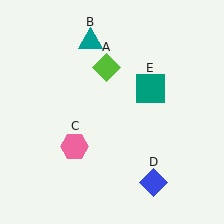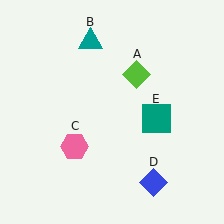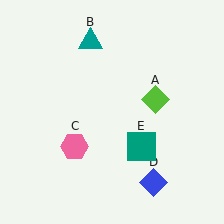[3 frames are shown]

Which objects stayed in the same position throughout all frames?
Teal triangle (object B) and pink hexagon (object C) and blue diamond (object D) remained stationary.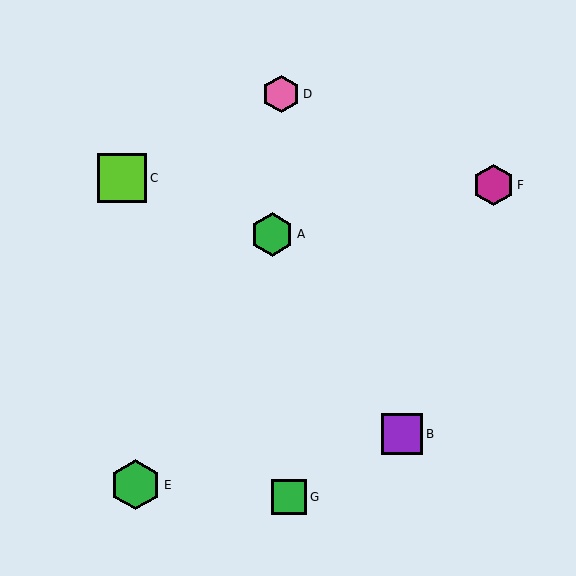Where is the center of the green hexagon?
The center of the green hexagon is at (272, 234).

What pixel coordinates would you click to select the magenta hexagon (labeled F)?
Click at (493, 185) to select the magenta hexagon F.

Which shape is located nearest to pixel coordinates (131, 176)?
The lime square (labeled C) at (122, 178) is nearest to that location.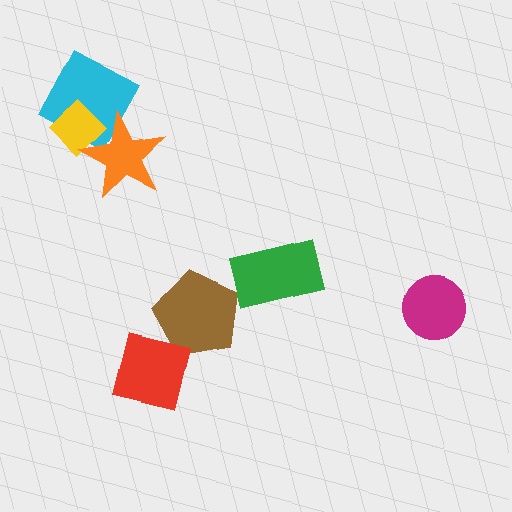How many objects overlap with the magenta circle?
0 objects overlap with the magenta circle.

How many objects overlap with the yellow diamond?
2 objects overlap with the yellow diamond.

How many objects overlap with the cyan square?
2 objects overlap with the cyan square.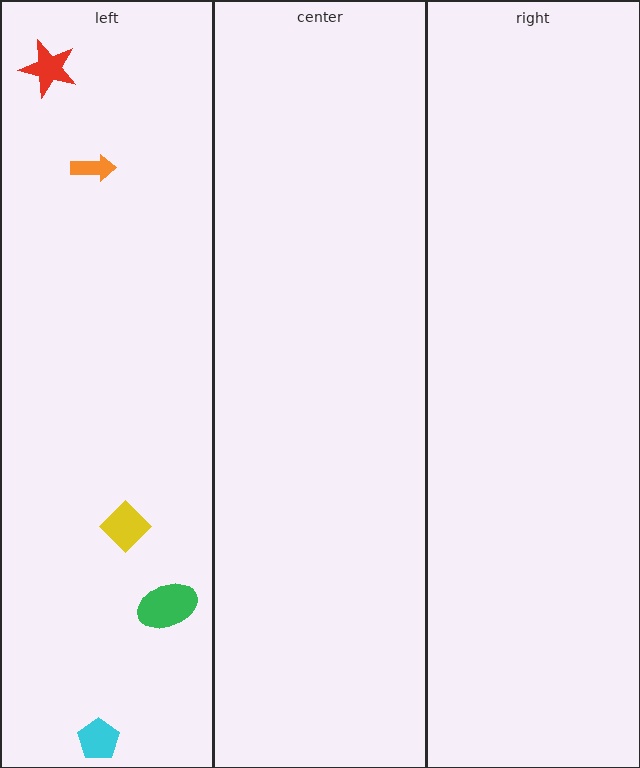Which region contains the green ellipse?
The left region.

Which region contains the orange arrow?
The left region.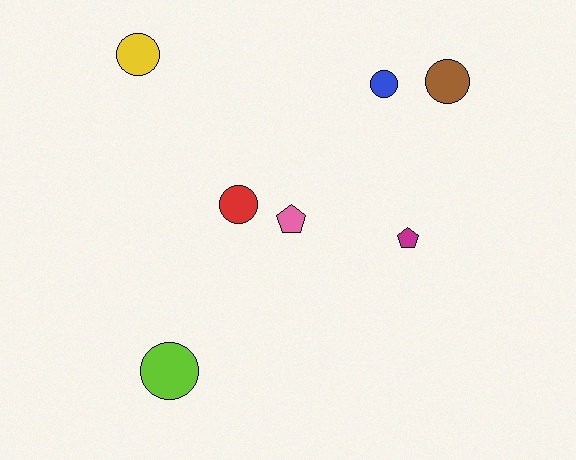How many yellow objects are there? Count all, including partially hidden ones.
There is 1 yellow object.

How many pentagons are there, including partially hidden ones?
There are 2 pentagons.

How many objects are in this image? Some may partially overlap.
There are 7 objects.